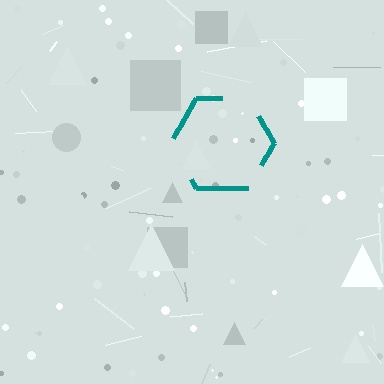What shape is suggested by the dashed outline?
The dashed outline suggests a hexagon.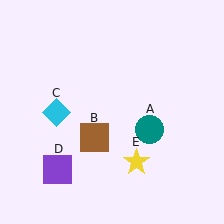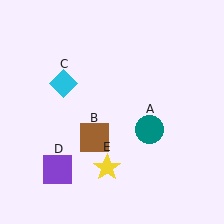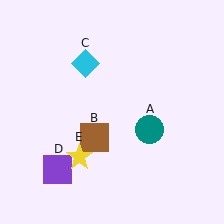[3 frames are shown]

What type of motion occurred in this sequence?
The cyan diamond (object C), yellow star (object E) rotated clockwise around the center of the scene.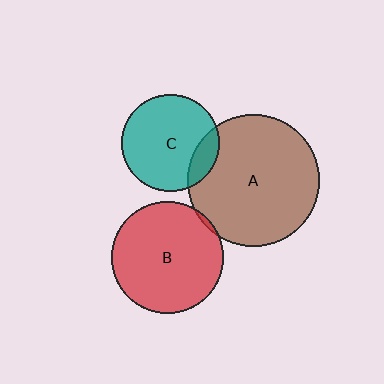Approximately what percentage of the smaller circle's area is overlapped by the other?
Approximately 5%.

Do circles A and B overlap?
Yes.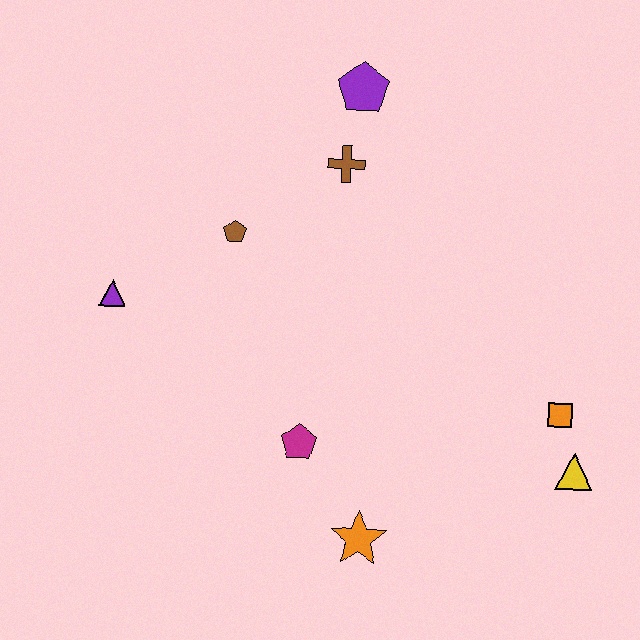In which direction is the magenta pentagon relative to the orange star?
The magenta pentagon is above the orange star.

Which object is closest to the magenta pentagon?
The orange star is closest to the magenta pentagon.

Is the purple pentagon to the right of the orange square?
No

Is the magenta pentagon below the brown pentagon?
Yes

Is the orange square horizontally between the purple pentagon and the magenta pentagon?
No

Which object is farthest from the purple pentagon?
The orange star is farthest from the purple pentagon.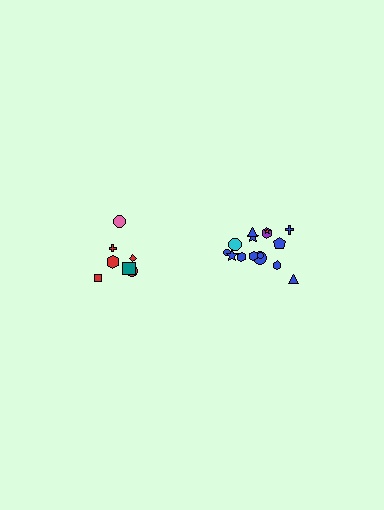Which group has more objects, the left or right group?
The right group.